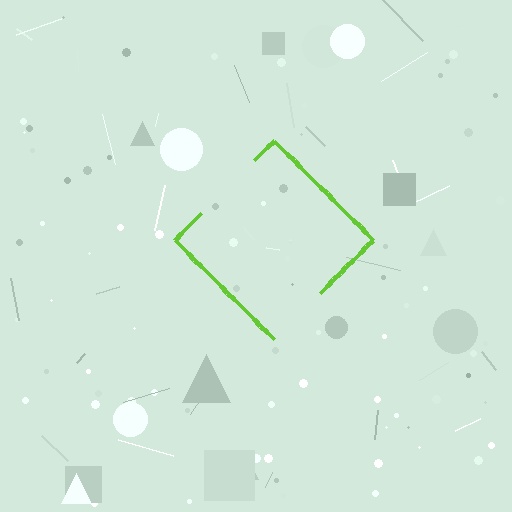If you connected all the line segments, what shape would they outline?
They would outline a diamond.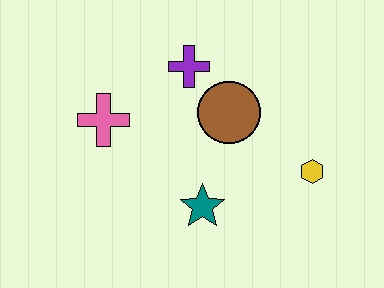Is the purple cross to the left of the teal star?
Yes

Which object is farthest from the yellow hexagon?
The pink cross is farthest from the yellow hexagon.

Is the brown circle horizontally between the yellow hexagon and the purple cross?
Yes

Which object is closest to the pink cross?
The purple cross is closest to the pink cross.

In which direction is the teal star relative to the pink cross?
The teal star is to the right of the pink cross.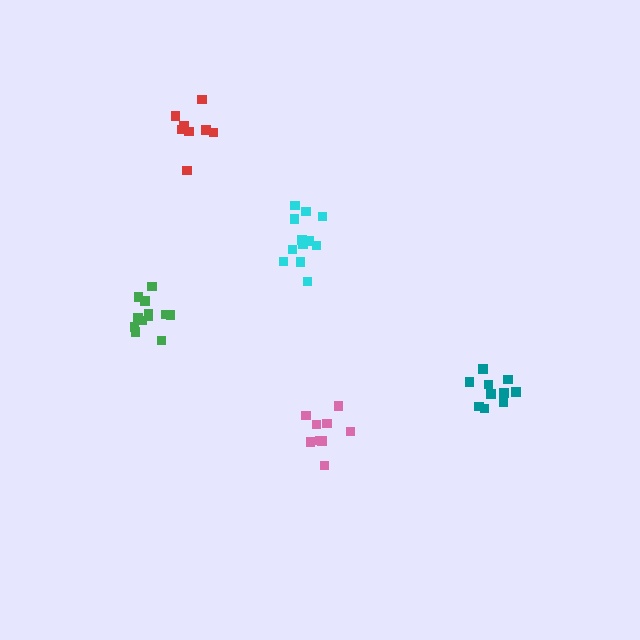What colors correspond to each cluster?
The clusters are colored: red, green, pink, teal, cyan.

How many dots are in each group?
Group 1: 8 dots, Group 2: 12 dots, Group 3: 9 dots, Group 4: 10 dots, Group 5: 12 dots (51 total).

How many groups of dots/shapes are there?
There are 5 groups.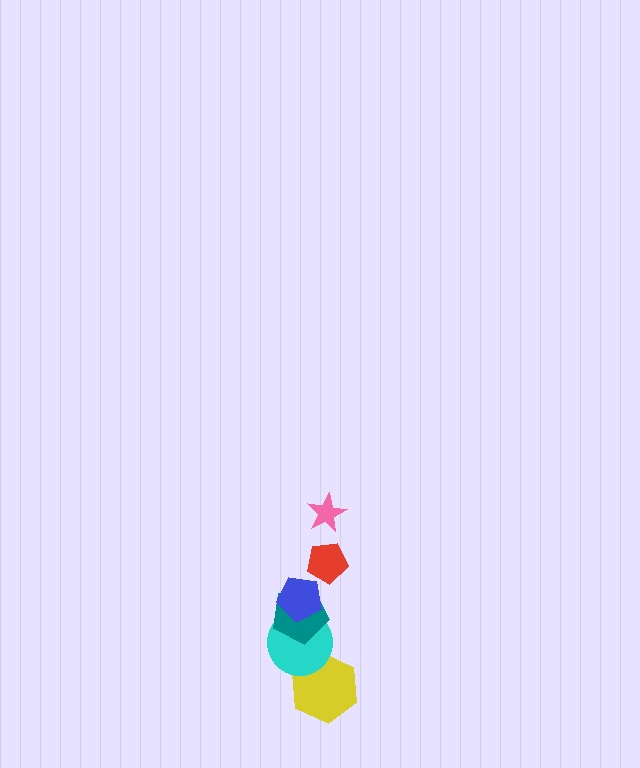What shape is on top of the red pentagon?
The pink star is on top of the red pentagon.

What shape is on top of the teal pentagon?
The blue pentagon is on top of the teal pentagon.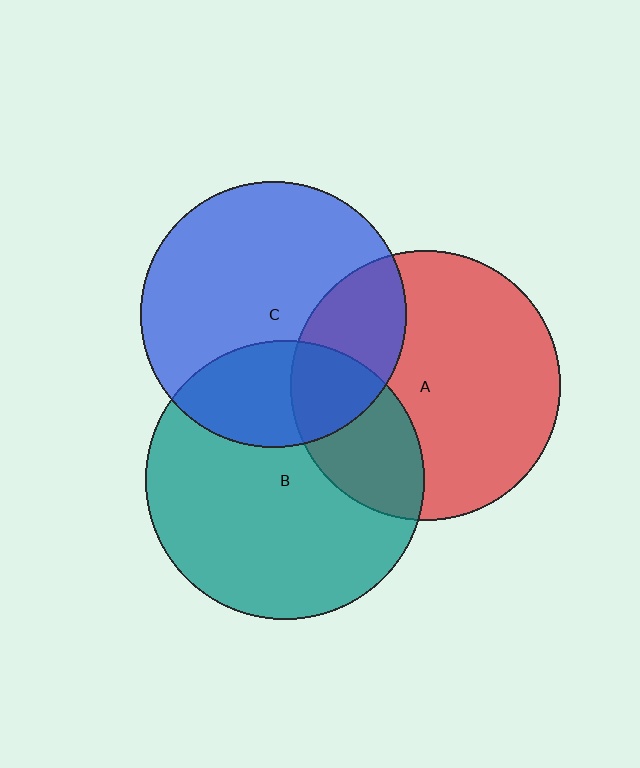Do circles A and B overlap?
Yes.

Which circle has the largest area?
Circle B (teal).